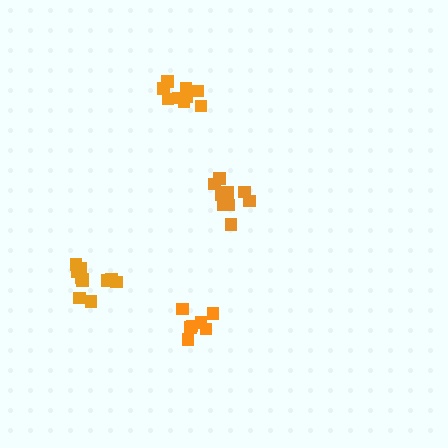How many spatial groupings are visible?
There are 4 spatial groupings.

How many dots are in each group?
Group 1: 11 dots, Group 2: 7 dots, Group 3: 10 dots, Group 4: 11 dots (39 total).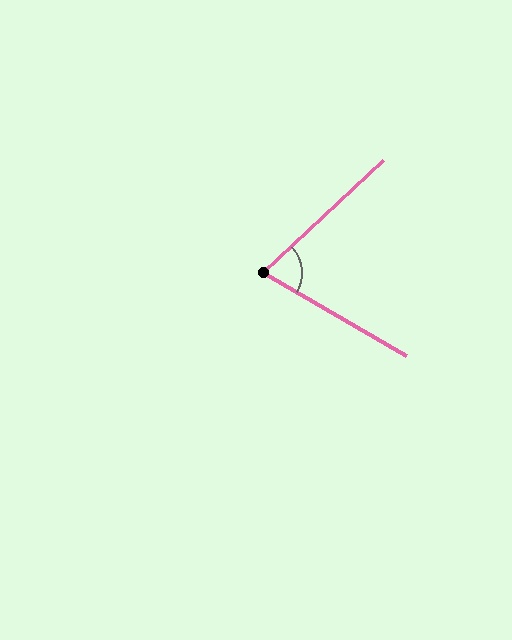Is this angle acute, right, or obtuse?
It is acute.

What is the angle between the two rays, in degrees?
Approximately 73 degrees.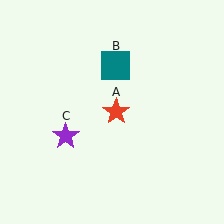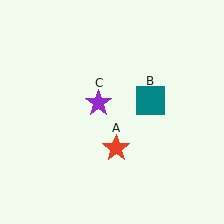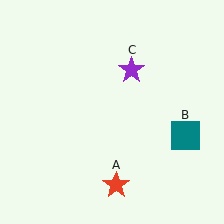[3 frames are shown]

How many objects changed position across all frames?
3 objects changed position: red star (object A), teal square (object B), purple star (object C).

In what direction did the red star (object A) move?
The red star (object A) moved down.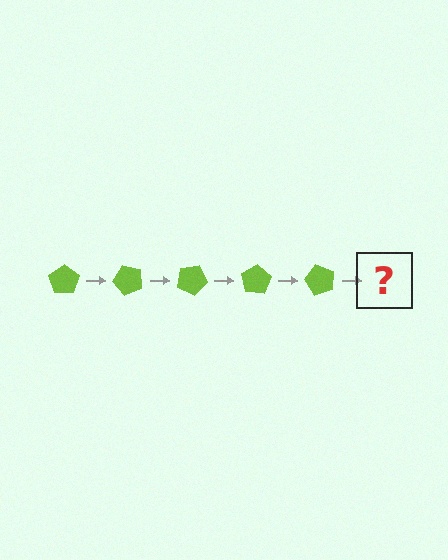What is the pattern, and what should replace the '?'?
The pattern is that the pentagon rotates 50 degrees each step. The '?' should be a lime pentagon rotated 250 degrees.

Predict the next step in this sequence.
The next step is a lime pentagon rotated 250 degrees.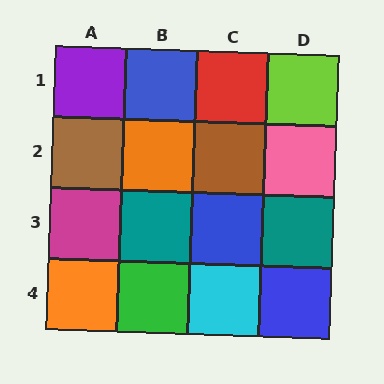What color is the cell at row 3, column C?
Blue.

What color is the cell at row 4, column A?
Orange.